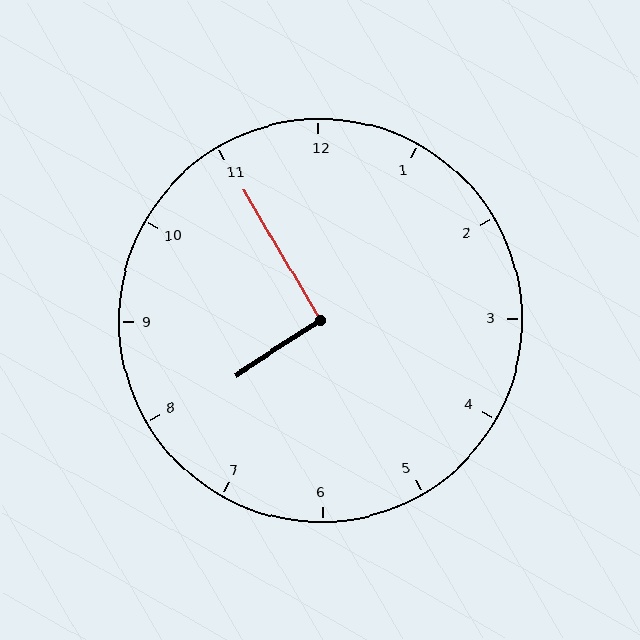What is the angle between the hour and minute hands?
Approximately 92 degrees.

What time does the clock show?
7:55.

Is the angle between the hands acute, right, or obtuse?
It is right.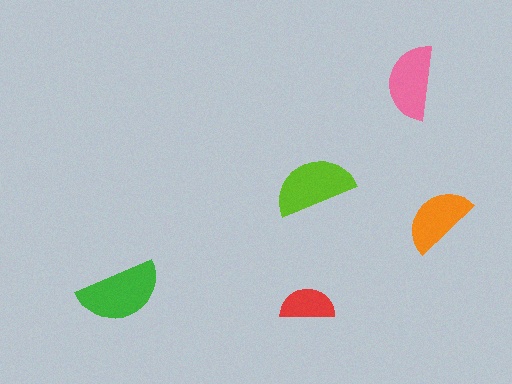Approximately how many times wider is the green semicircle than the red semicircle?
About 1.5 times wider.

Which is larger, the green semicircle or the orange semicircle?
The green one.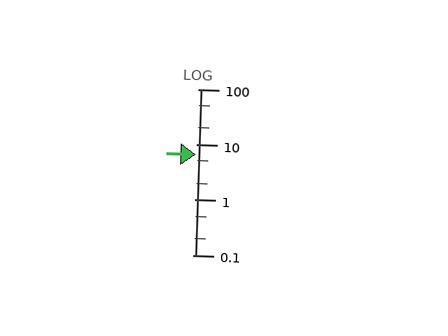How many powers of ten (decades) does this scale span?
The scale spans 3 decades, from 0.1 to 100.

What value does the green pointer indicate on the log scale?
The pointer indicates approximately 6.5.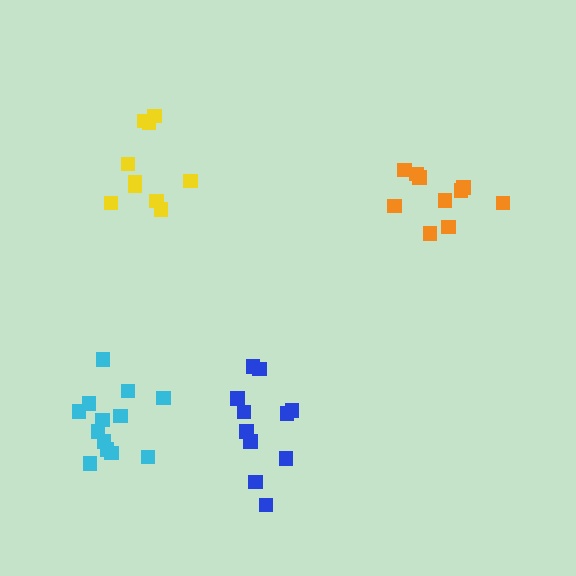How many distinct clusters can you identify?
There are 4 distinct clusters.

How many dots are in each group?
Group 1: 10 dots, Group 2: 10 dots, Group 3: 13 dots, Group 4: 11 dots (44 total).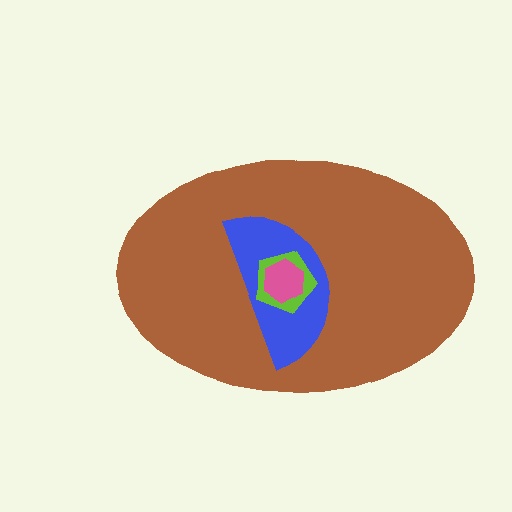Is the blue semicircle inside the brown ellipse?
Yes.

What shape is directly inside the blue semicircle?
The lime pentagon.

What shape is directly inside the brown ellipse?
The blue semicircle.